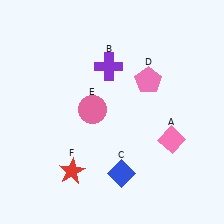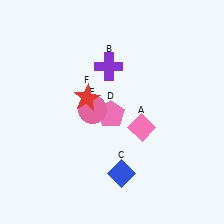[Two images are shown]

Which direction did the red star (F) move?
The red star (F) moved up.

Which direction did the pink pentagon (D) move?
The pink pentagon (D) moved left.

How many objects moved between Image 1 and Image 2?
3 objects moved between the two images.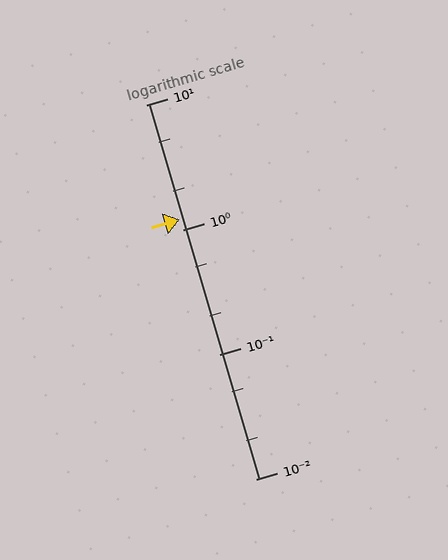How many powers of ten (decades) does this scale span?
The scale spans 3 decades, from 0.01 to 10.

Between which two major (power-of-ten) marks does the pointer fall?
The pointer is between 1 and 10.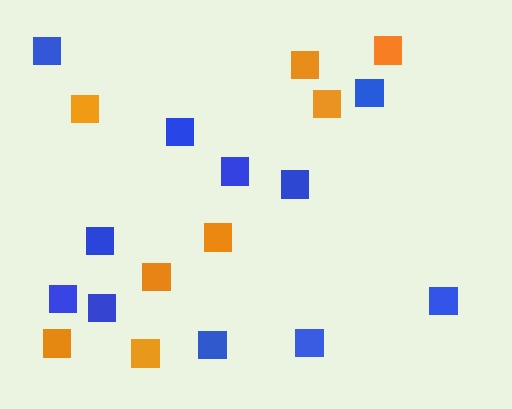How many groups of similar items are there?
There are 2 groups: one group of blue squares (11) and one group of orange squares (8).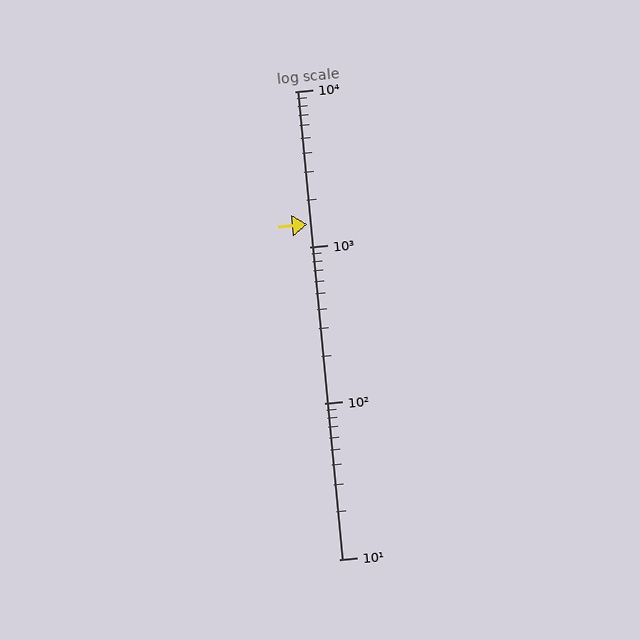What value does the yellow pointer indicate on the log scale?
The pointer indicates approximately 1400.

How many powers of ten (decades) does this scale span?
The scale spans 3 decades, from 10 to 10000.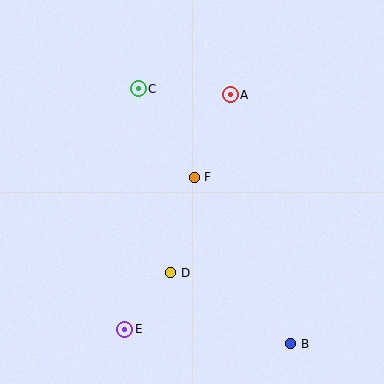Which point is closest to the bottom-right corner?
Point B is closest to the bottom-right corner.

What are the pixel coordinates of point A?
Point A is at (230, 95).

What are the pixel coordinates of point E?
Point E is at (125, 329).